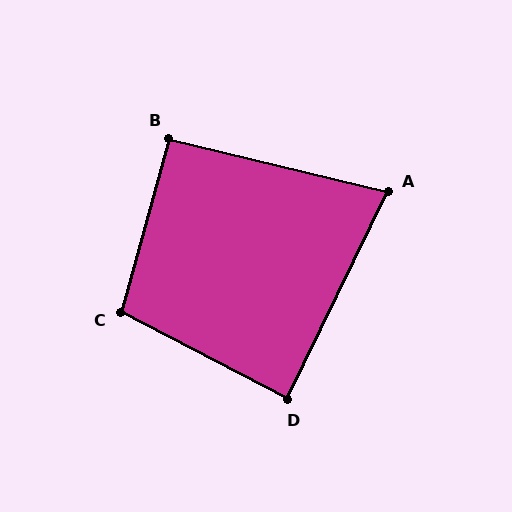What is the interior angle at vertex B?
Approximately 92 degrees (approximately right).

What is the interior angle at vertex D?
Approximately 88 degrees (approximately right).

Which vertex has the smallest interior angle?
A, at approximately 78 degrees.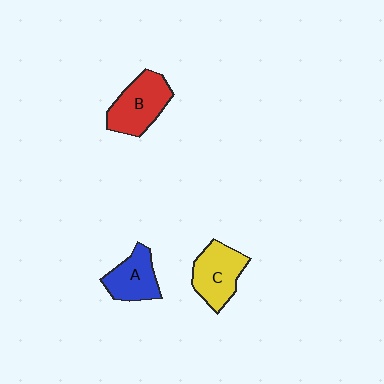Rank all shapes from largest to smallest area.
From largest to smallest: B (red), C (yellow), A (blue).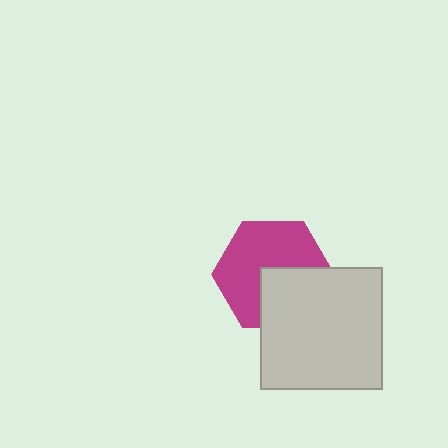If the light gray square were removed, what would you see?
You would see the complete magenta hexagon.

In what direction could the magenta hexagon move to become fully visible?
The magenta hexagon could move toward the upper-left. That would shift it out from behind the light gray square entirely.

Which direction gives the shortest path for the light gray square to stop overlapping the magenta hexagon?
Moving toward the lower-right gives the shortest separation.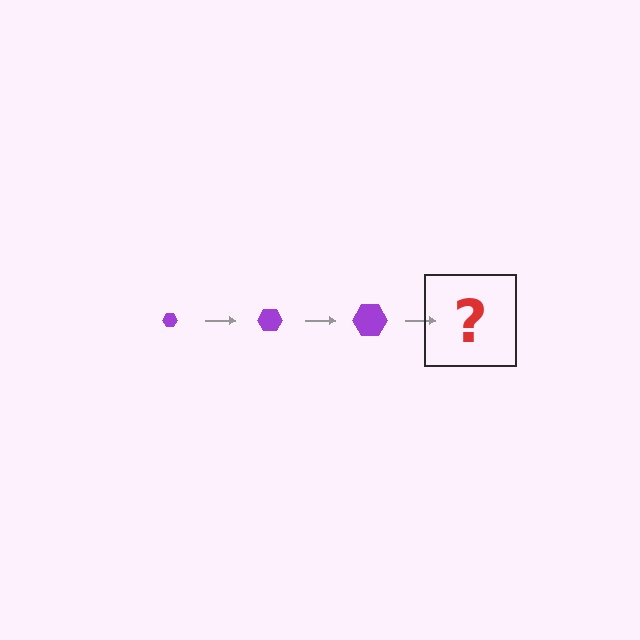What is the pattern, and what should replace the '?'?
The pattern is that the hexagon gets progressively larger each step. The '?' should be a purple hexagon, larger than the previous one.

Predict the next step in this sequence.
The next step is a purple hexagon, larger than the previous one.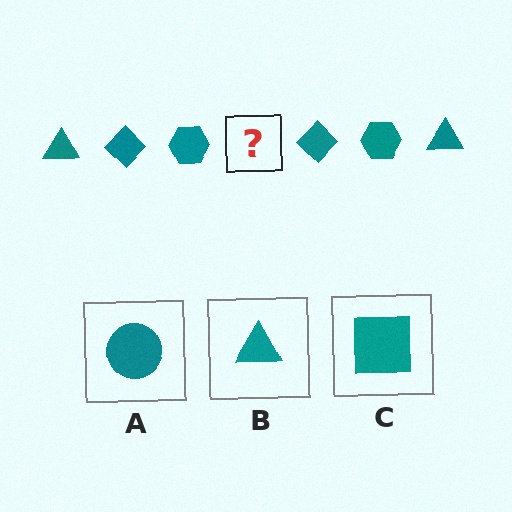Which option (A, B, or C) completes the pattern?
B.